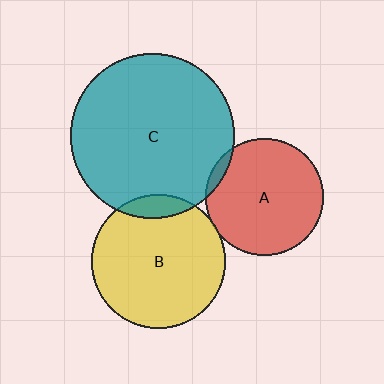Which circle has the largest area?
Circle C (teal).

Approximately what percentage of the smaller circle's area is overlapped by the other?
Approximately 5%.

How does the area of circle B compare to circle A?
Approximately 1.3 times.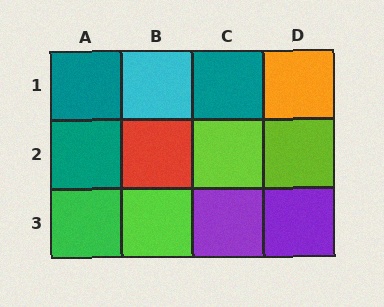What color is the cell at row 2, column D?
Lime.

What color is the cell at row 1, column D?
Orange.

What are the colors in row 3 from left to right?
Green, lime, purple, purple.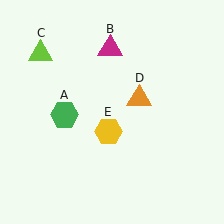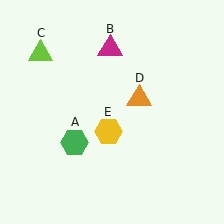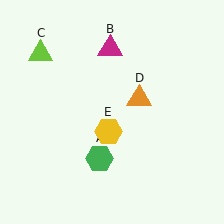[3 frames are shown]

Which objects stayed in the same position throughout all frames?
Magenta triangle (object B) and lime triangle (object C) and orange triangle (object D) and yellow hexagon (object E) remained stationary.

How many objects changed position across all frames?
1 object changed position: green hexagon (object A).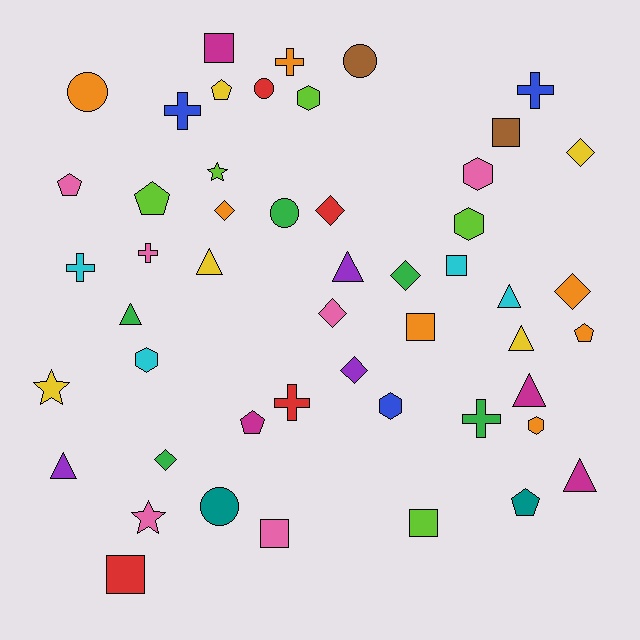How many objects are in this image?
There are 50 objects.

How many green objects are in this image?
There are 5 green objects.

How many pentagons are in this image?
There are 6 pentagons.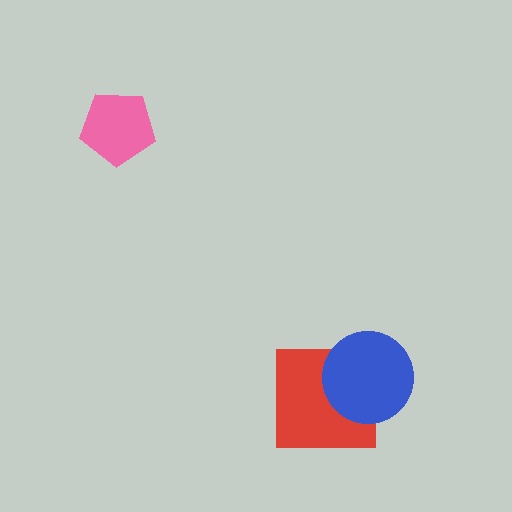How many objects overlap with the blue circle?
1 object overlaps with the blue circle.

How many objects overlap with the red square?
1 object overlaps with the red square.